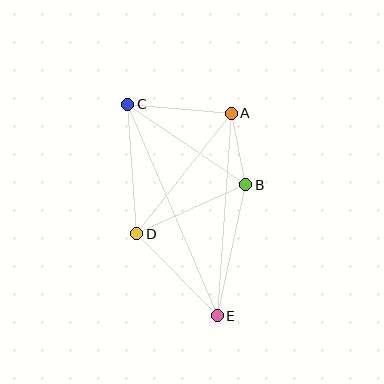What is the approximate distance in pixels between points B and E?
The distance between B and E is approximately 134 pixels.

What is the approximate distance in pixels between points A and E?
The distance between A and E is approximately 203 pixels.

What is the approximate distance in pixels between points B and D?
The distance between B and D is approximately 120 pixels.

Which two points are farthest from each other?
Points C and E are farthest from each other.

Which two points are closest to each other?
Points A and B are closest to each other.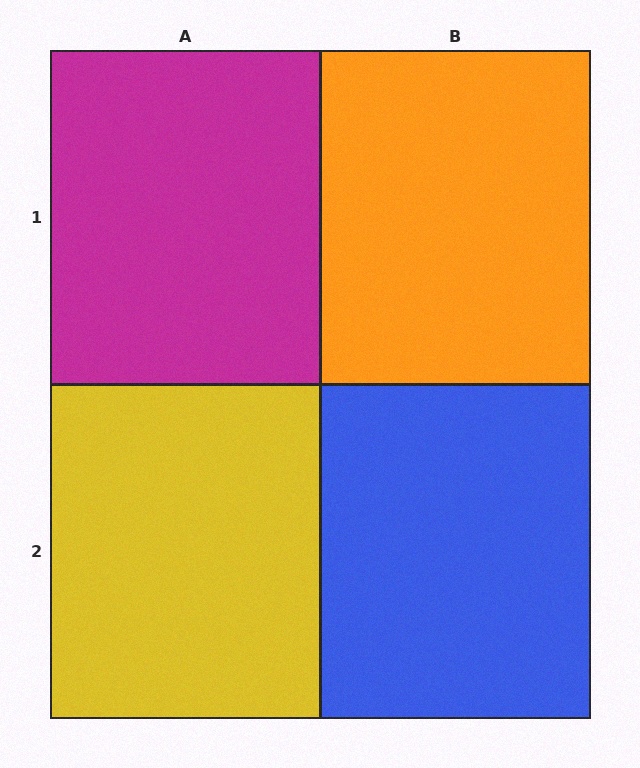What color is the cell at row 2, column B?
Blue.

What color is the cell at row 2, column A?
Yellow.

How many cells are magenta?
1 cell is magenta.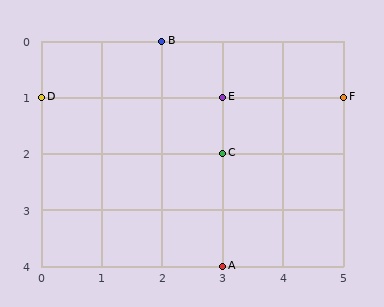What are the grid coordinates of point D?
Point D is at grid coordinates (0, 1).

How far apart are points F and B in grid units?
Points F and B are 3 columns and 1 row apart (about 3.2 grid units diagonally).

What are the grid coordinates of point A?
Point A is at grid coordinates (3, 4).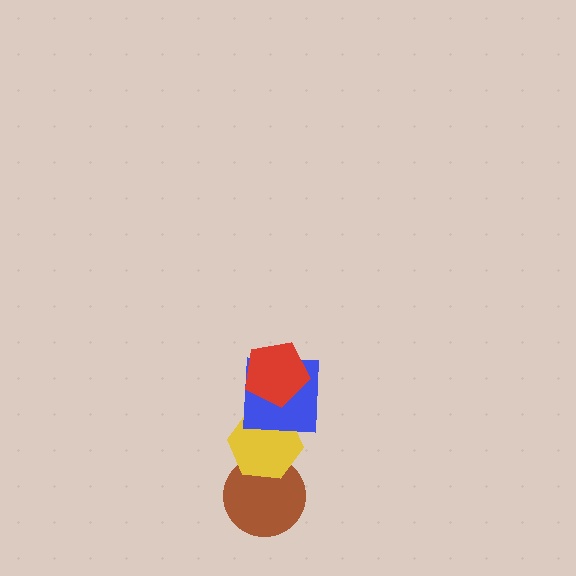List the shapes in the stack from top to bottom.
From top to bottom: the red pentagon, the blue square, the yellow hexagon, the brown circle.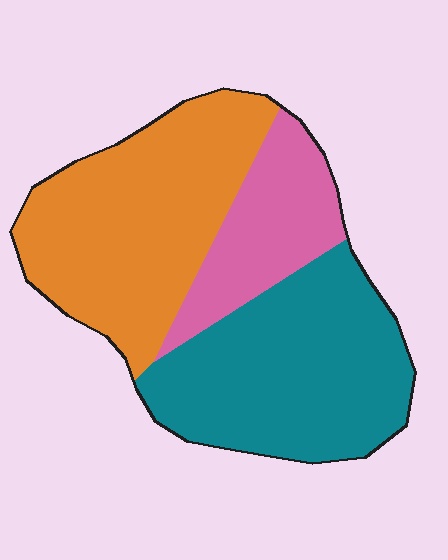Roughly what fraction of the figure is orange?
Orange takes up about two fifths (2/5) of the figure.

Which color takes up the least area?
Pink, at roughly 20%.